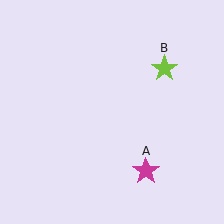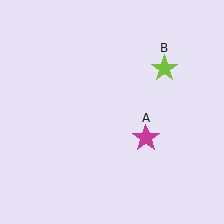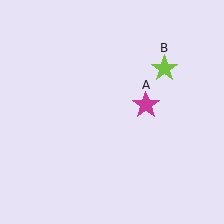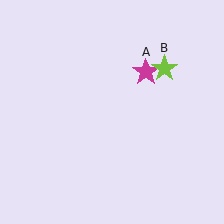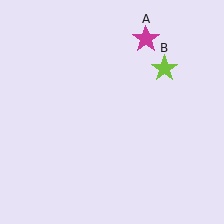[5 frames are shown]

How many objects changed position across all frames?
1 object changed position: magenta star (object A).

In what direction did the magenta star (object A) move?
The magenta star (object A) moved up.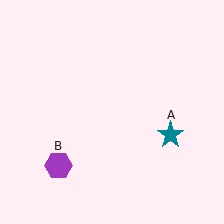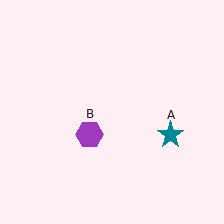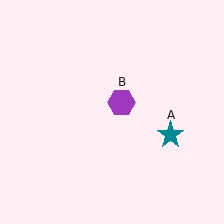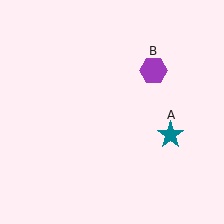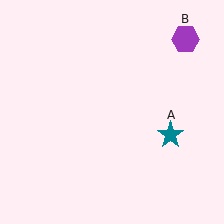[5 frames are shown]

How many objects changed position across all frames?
1 object changed position: purple hexagon (object B).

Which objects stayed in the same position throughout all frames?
Teal star (object A) remained stationary.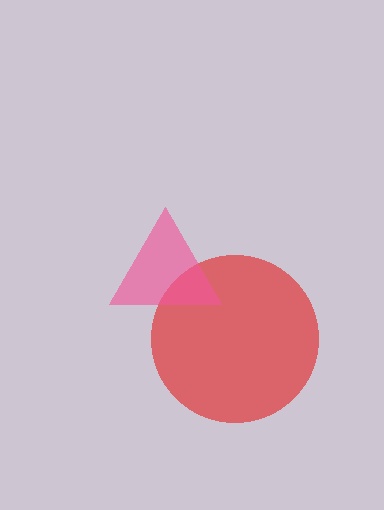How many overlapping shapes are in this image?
There are 2 overlapping shapes in the image.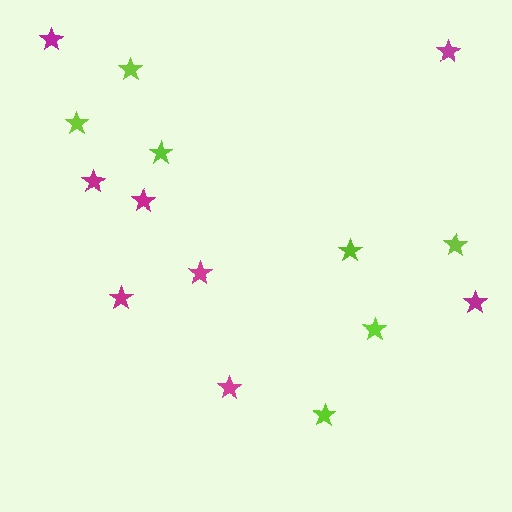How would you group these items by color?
There are 2 groups: one group of magenta stars (8) and one group of lime stars (7).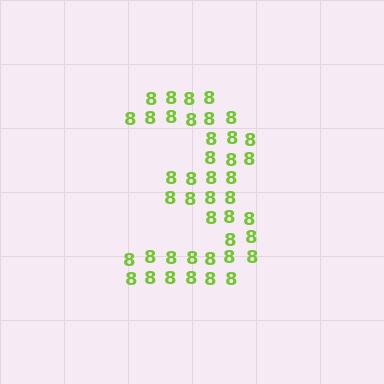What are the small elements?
The small elements are digit 8's.